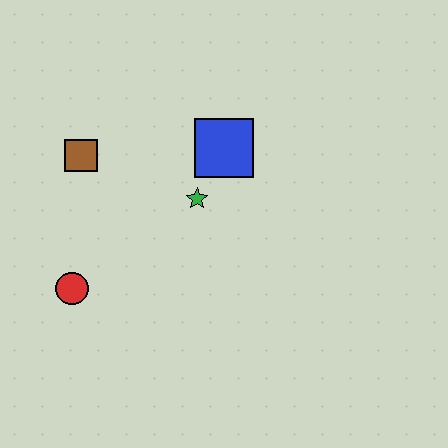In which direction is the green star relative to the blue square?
The green star is below the blue square.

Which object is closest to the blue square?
The green star is closest to the blue square.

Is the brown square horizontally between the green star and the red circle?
Yes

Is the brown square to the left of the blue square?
Yes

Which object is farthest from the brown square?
The blue square is farthest from the brown square.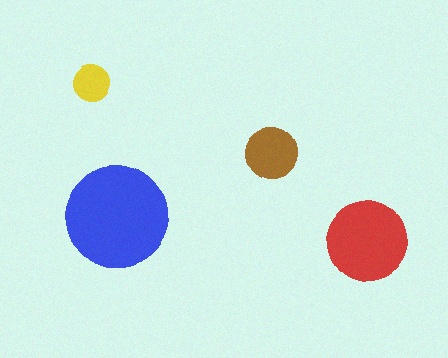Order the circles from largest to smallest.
the blue one, the red one, the brown one, the yellow one.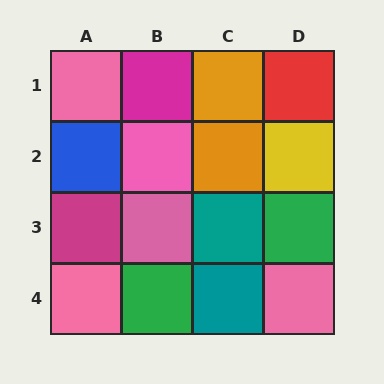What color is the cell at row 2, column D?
Yellow.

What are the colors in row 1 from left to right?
Pink, magenta, orange, red.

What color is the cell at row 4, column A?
Pink.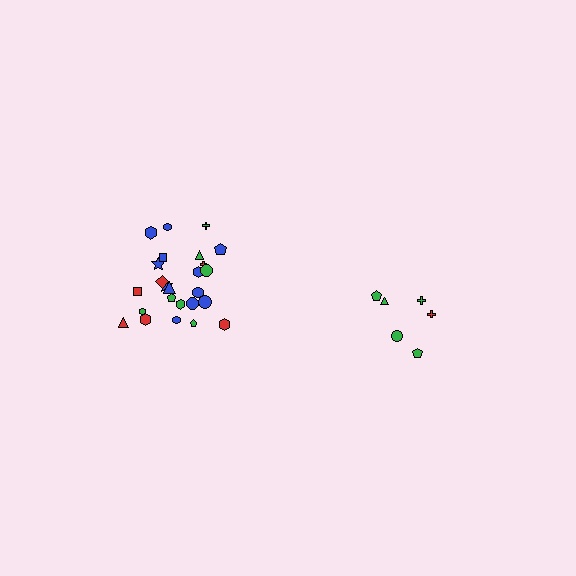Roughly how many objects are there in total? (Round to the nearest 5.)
Roughly 30 objects in total.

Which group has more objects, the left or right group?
The left group.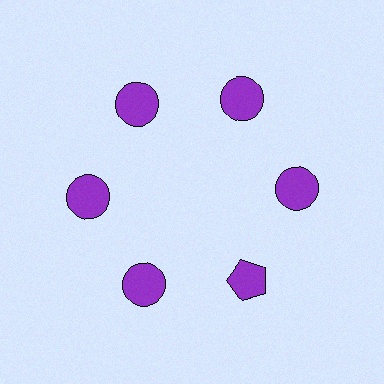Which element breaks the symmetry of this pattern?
The purple pentagon at roughly the 5 o'clock position breaks the symmetry. All other shapes are purple circles.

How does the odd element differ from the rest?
It has a different shape: pentagon instead of circle.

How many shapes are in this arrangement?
There are 6 shapes arranged in a ring pattern.